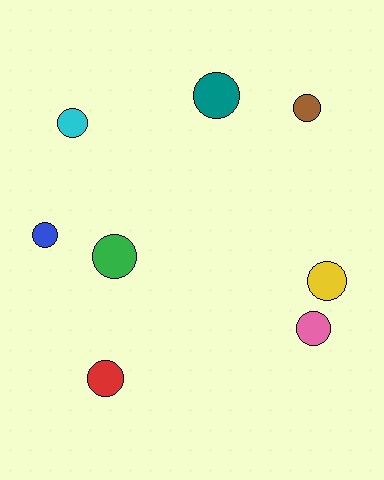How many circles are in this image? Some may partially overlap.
There are 8 circles.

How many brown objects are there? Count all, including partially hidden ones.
There is 1 brown object.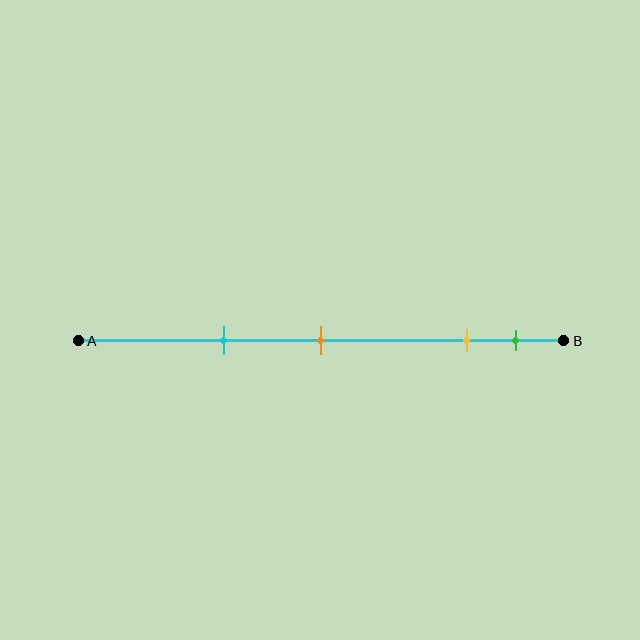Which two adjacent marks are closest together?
The yellow and green marks are the closest adjacent pair.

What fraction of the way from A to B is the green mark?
The green mark is approximately 90% (0.9) of the way from A to B.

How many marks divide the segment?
There are 4 marks dividing the segment.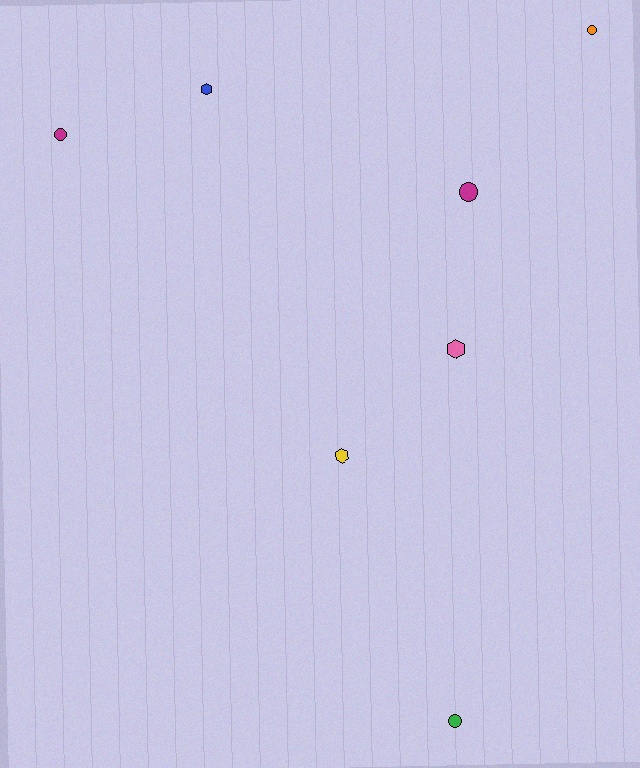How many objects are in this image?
There are 7 objects.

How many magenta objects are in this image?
There are 2 magenta objects.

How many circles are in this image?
There are 4 circles.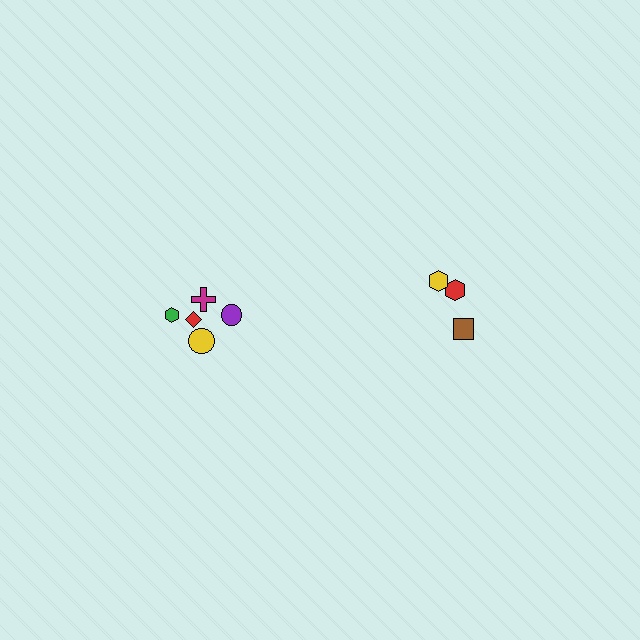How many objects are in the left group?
There are 5 objects.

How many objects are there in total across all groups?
There are 8 objects.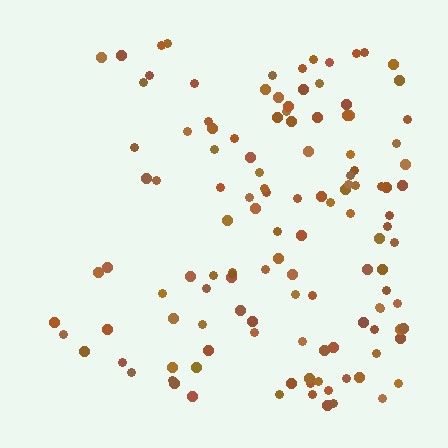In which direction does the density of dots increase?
From left to right, with the right side densest.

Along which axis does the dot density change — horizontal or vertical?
Horizontal.